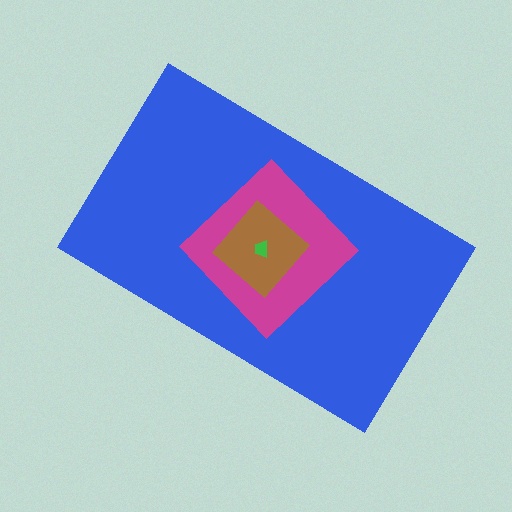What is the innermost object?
The green trapezoid.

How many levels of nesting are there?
4.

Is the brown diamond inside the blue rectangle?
Yes.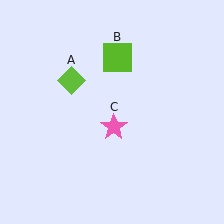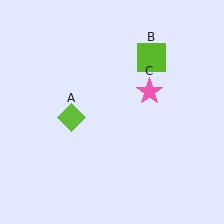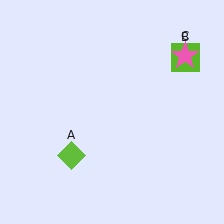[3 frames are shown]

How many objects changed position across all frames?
3 objects changed position: lime diamond (object A), lime square (object B), pink star (object C).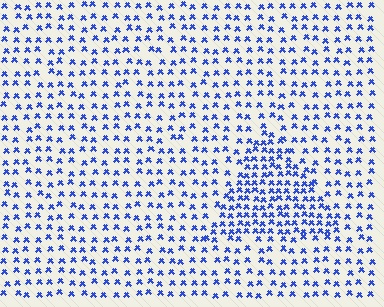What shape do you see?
I see a triangle.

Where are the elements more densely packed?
The elements are more densely packed inside the triangle boundary.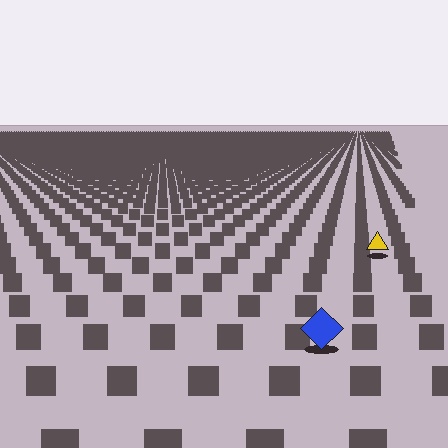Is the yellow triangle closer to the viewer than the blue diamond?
No. The blue diamond is closer — you can tell from the texture gradient: the ground texture is coarser near it.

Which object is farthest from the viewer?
The yellow triangle is farthest from the viewer. It appears smaller and the ground texture around it is denser.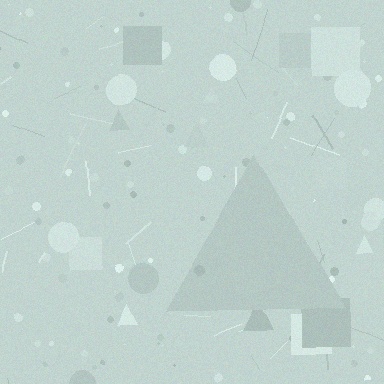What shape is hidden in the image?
A triangle is hidden in the image.